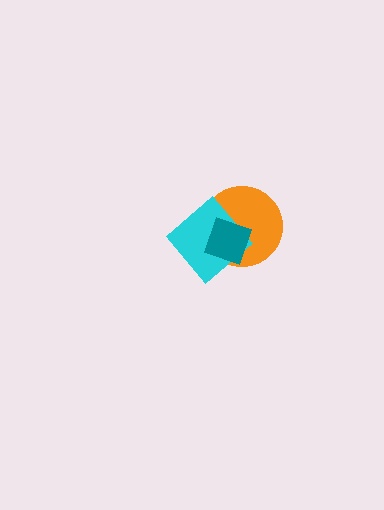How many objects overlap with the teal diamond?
2 objects overlap with the teal diamond.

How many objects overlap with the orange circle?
2 objects overlap with the orange circle.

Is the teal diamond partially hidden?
No, no other shape covers it.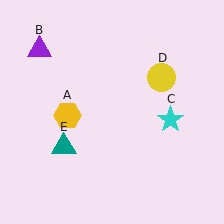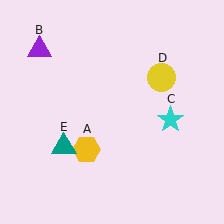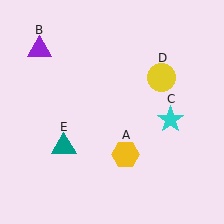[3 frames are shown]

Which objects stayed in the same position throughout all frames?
Purple triangle (object B) and cyan star (object C) and yellow circle (object D) and teal triangle (object E) remained stationary.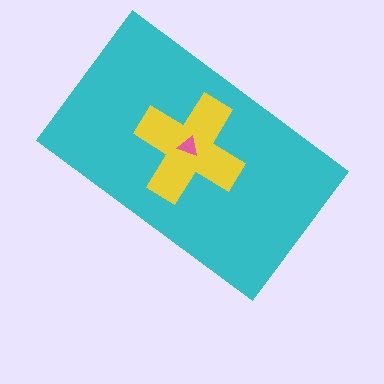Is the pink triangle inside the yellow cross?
Yes.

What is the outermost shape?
The cyan rectangle.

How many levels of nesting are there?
3.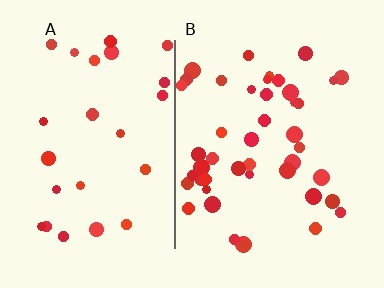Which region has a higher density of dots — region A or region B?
B (the right).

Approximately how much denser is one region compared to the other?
Approximately 1.7× — region B over region A.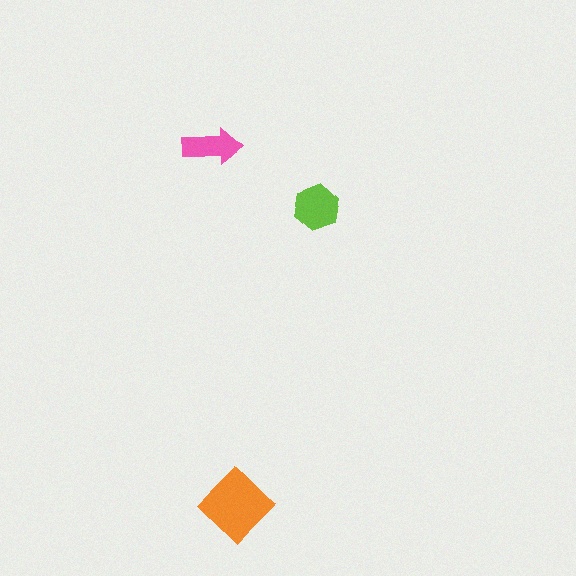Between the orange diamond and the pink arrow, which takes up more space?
The orange diamond.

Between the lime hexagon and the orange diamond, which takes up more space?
The orange diamond.